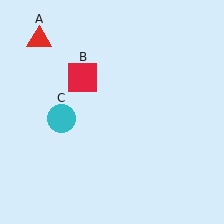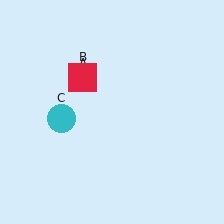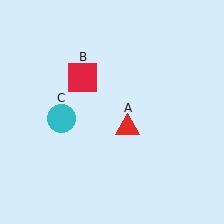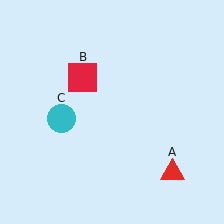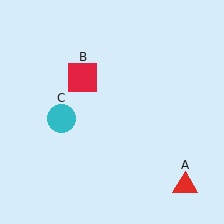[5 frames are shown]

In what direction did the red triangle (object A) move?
The red triangle (object A) moved down and to the right.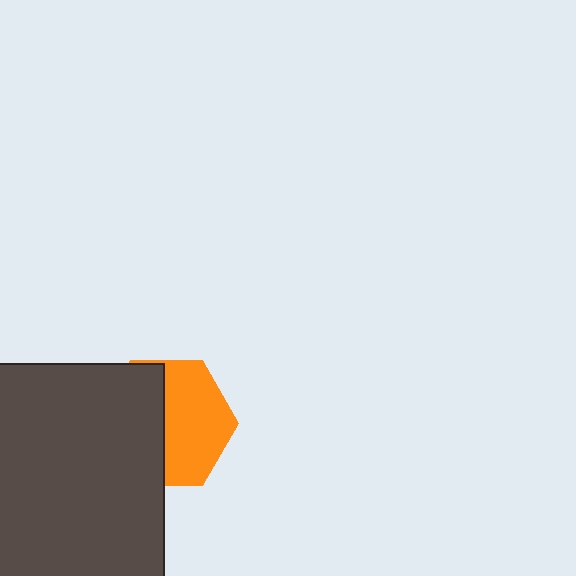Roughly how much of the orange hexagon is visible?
About half of it is visible (roughly 52%).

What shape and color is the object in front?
The object in front is a dark gray square.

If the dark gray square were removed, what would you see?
You would see the complete orange hexagon.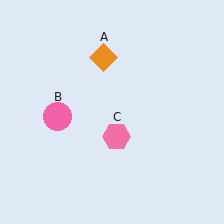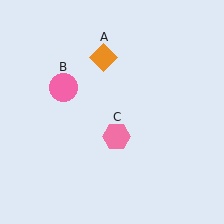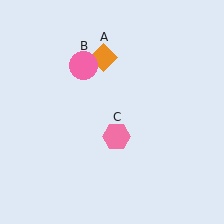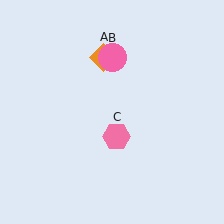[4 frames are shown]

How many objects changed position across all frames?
1 object changed position: pink circle (object B).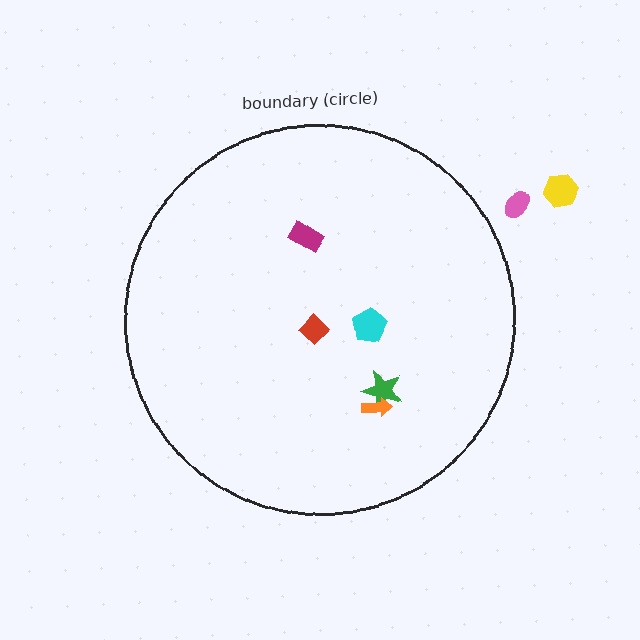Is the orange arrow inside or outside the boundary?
Inside.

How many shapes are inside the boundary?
5 inside, 2 outside.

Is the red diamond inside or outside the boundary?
Inside.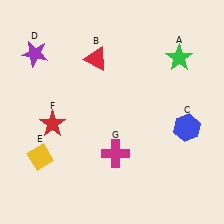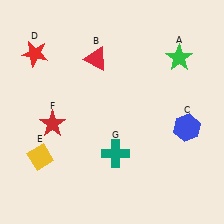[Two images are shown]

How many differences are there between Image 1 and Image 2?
There are 2 differences between the two images.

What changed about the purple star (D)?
In Image 1, D is purple. In Image 2, it changed to red.